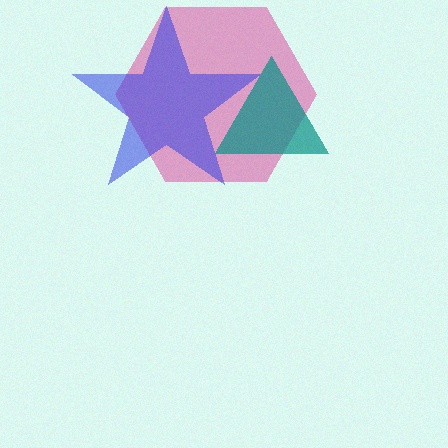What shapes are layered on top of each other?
The layered shapes are: a pink hexagon, a teal triangle, a blue star.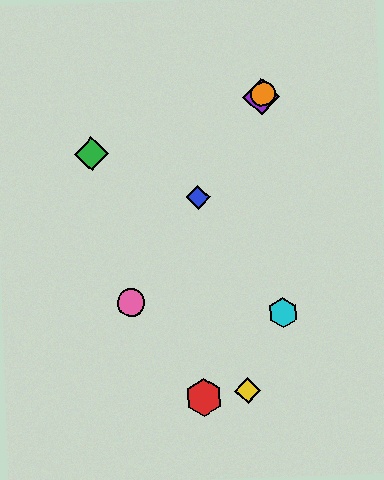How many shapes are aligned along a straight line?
4 shapes (the blue diamond, the purple diamond, the orange circle, the pink circle) are aligned along a straight line.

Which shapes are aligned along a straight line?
The blue diamond, the purple diamond, the orange circle, the pink circle are aligned along a straight line.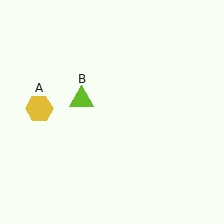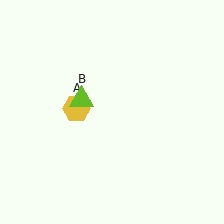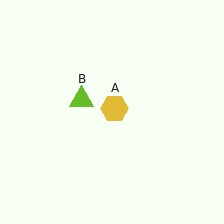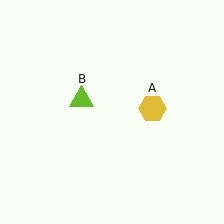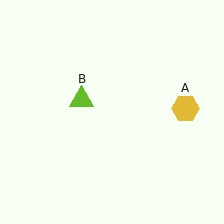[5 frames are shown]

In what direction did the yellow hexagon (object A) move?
The yellow hexagon (object A) moved right.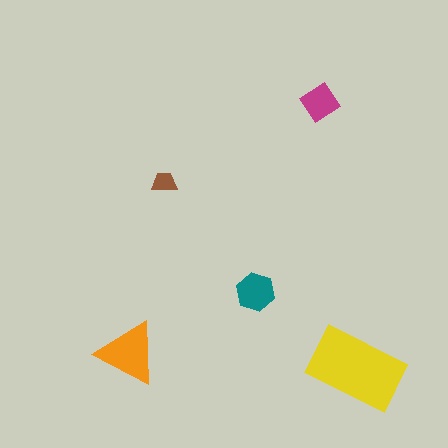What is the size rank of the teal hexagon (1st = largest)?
3rd.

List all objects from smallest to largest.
The brown trapezoid, the magenta diamond, the teal hexagon, the orange triangle, the yellow rectangle.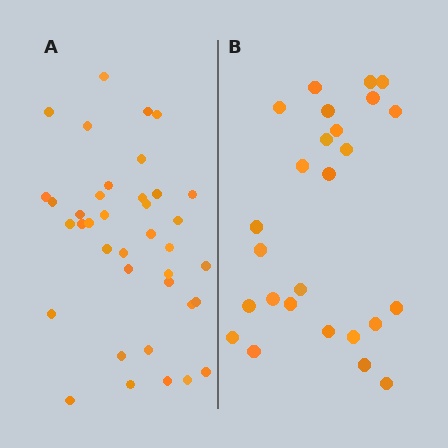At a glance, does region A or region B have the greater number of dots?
Region A (the left region) has more dots.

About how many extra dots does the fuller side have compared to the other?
Region A has roughly 12 or so more dots than region B.